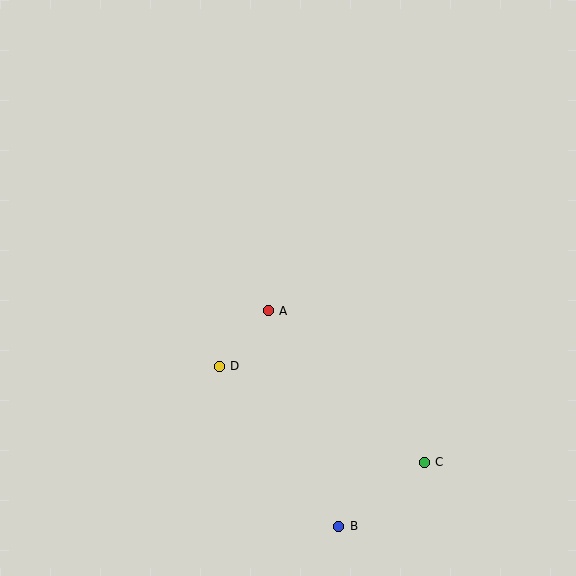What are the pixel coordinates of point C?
Point C is at (424, 462).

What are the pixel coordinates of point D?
Point D is at (219, 366).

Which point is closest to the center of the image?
Point A at (268, 311) is closest to the center.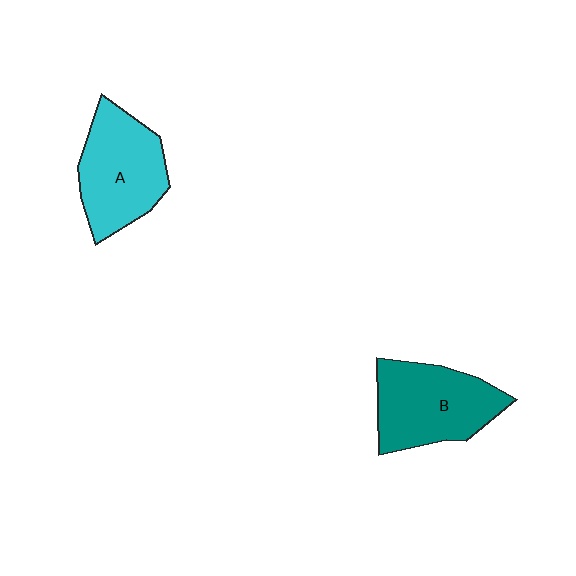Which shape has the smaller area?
Shape A (cyan).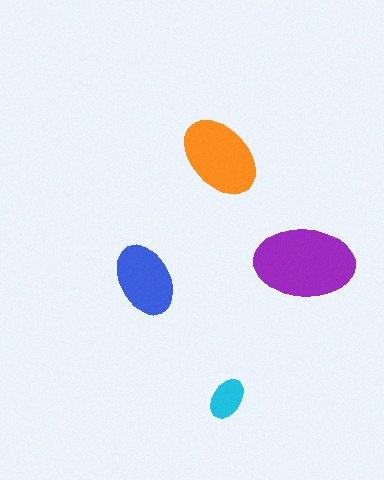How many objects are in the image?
There are 4 objects in the image.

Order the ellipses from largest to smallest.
the purple one, the orange one, the blue one, the cyan one.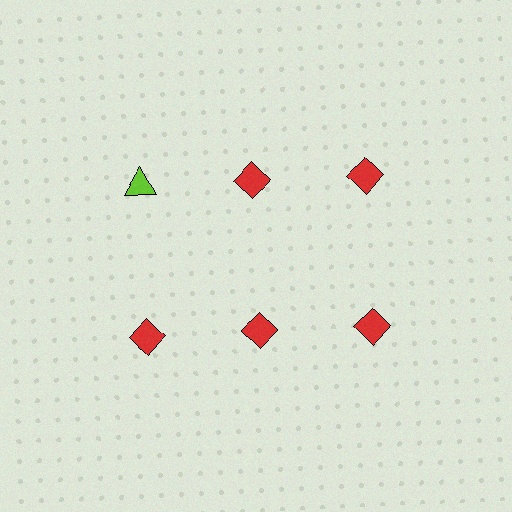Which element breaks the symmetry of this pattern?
The lime triangle in the top row, leftmost column breaks the symmetry. All other shapes are red diamonds.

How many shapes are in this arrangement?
There are 6 shapes arranged in a grid pattern.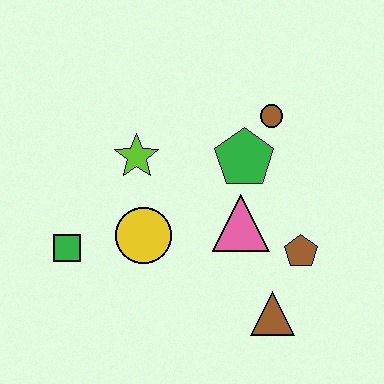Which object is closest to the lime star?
The yellow circle is closest to the lime star.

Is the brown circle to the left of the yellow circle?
No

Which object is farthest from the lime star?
The brown triangle is farthest from the lime star.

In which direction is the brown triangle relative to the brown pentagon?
The brown triangle is below the brown pentagon.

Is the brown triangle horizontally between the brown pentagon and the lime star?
Yes